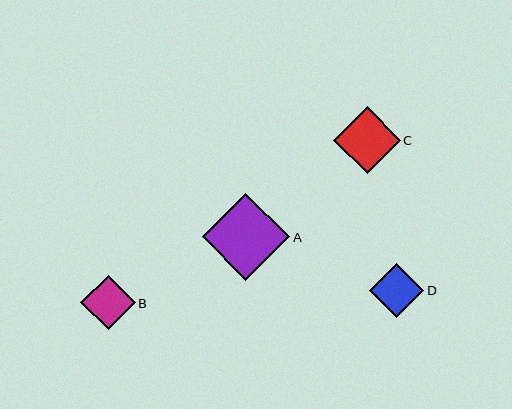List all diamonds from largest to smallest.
From largest to smallest: A, C, B, D.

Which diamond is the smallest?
Diamond D is the smallest with a size of approximately 54 pixels.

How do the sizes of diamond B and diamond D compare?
Diamond B and diamond D are approximately the same size.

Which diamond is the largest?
Diamond A is the largest with a size of approximately 88 pixels.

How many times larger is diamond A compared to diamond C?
Diamond A is approximately 1.3 times the size of diamond C.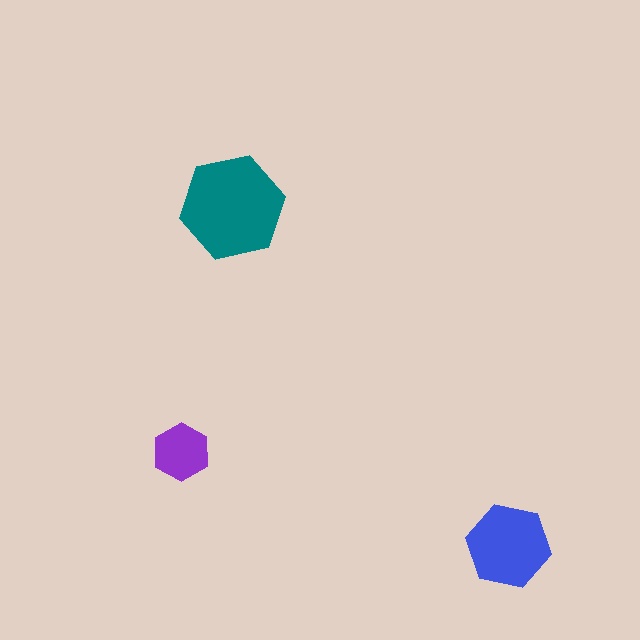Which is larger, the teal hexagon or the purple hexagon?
The teal one.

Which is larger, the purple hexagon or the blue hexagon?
The blue one.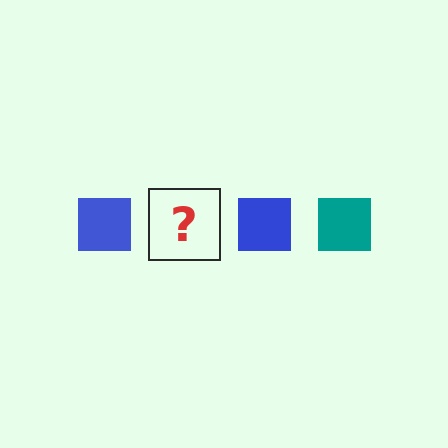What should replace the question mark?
The question mark should be replaced with a teal square.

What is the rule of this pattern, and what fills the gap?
The rule is that the pattern cycles through blue, teal squares. The gap should be filled with a teal square.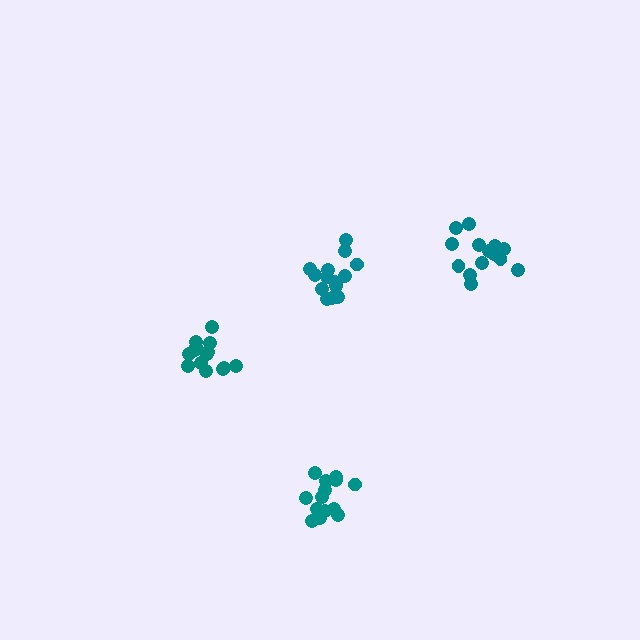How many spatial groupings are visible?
There are 4 spatial groupings.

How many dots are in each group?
Group 1: 14 dots, Group 2: 15 dots, Group 3: 14 dots, Group 4: 15 dots (58 total).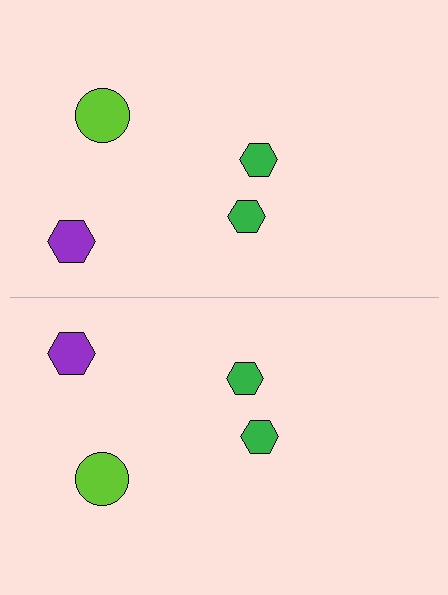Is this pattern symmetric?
Yes, this pattern has bilateral (reflection) symmetry.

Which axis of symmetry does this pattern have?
The pattern has a horizontal axis of symmetry running through the center of the image.